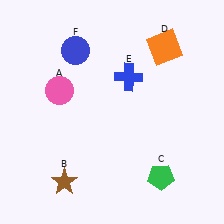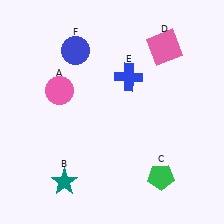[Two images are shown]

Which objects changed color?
B changed from brown to teal. D changed from orange to pink.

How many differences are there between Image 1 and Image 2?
There are 2 differences between the two images.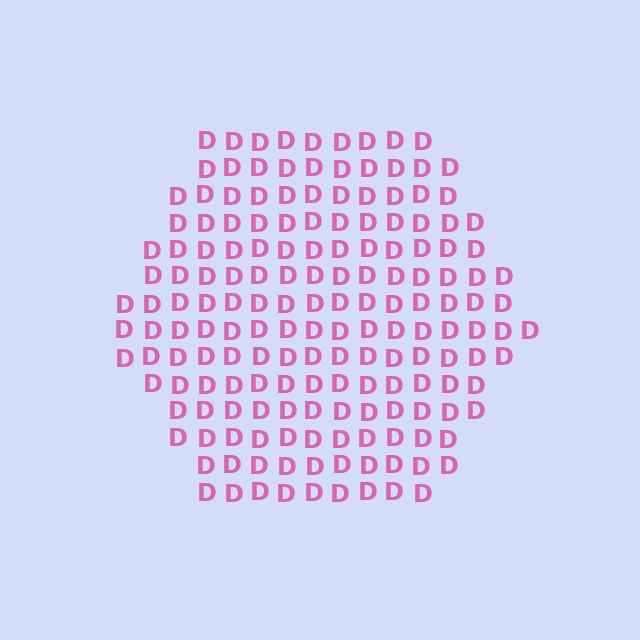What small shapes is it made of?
It is made of small letter D's.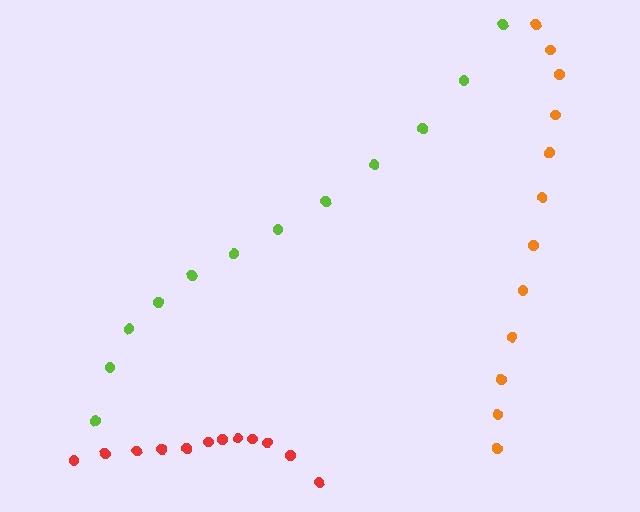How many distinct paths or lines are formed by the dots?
There are 3 distinct paths.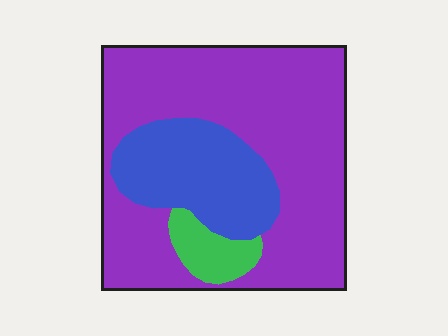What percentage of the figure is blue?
Blue covers around 25% of the figure.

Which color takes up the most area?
Purple, at roughly 70%.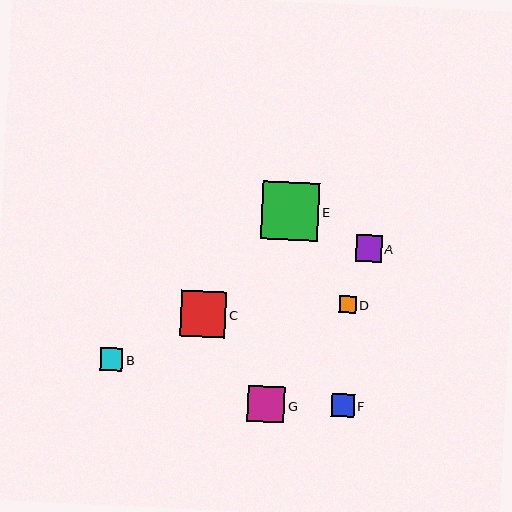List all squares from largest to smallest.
From largest to smallest: E, C, G, A, F, B, D.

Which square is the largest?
Square E is the largest with a size of approximately 58 pixels.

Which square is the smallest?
Square D is the smallest with a size of approximately 17 pixels.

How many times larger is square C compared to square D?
Square C is approximately 2.7 times the size of square D.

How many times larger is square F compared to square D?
Square F is approximately 1.3 times the size of square D.